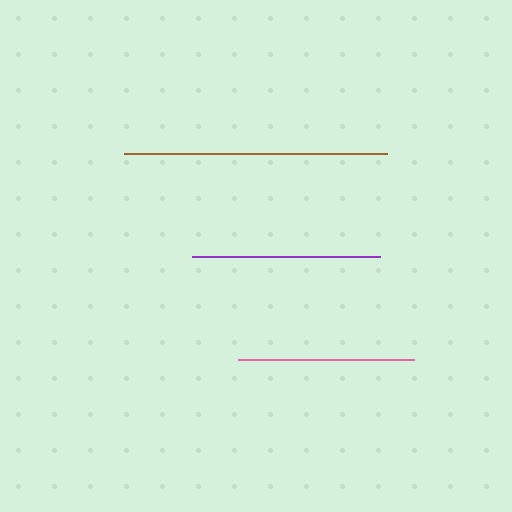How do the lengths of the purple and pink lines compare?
The purple and pink lines are approximately the same length.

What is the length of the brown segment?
The brown segment is approximately 263 pixels long.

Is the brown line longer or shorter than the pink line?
The brown line is longer than the pink line.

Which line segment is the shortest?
The pink line is the shortest at approximately 176 pixels.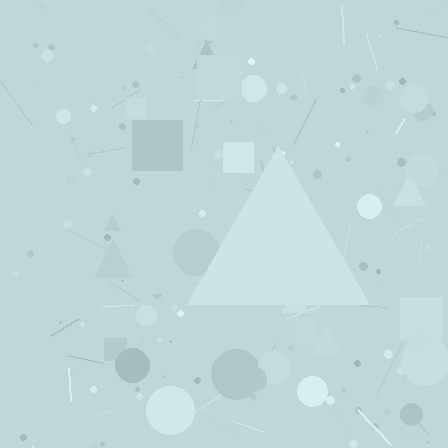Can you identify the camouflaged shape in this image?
The camouflaged shape is a triangle.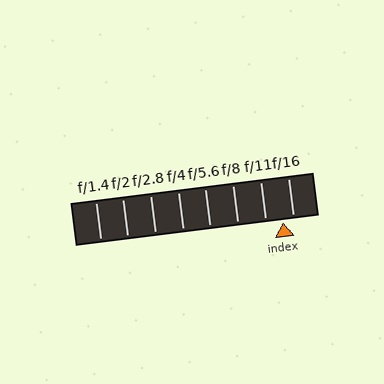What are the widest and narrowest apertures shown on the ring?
The widest aperture shown is f/1.4 and the narrowest is f/16.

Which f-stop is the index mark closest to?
The index mark is closest to f/16.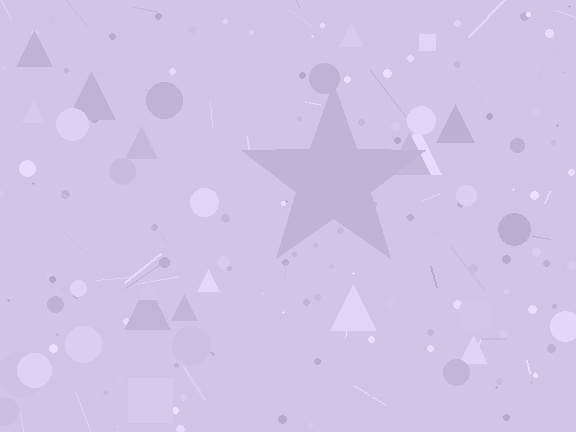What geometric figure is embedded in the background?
A star is embedded in the background.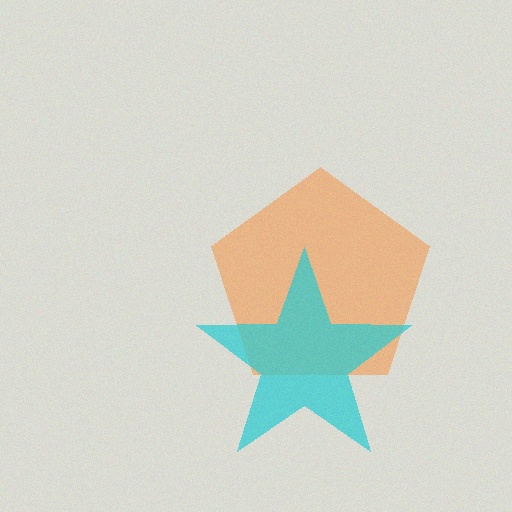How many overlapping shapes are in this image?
There are 2 overlapping shapes in the image.